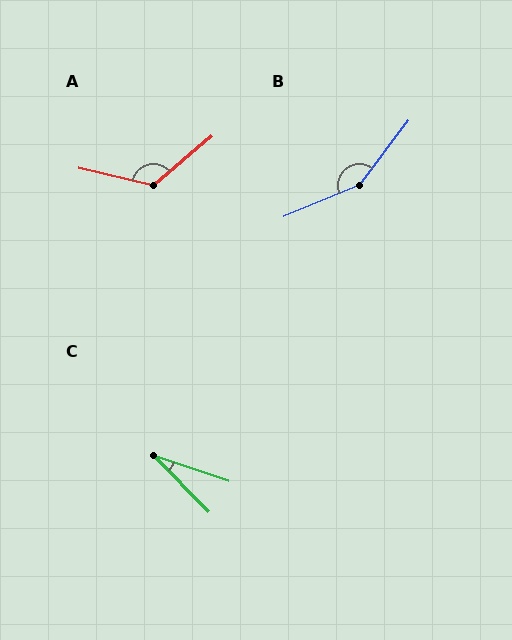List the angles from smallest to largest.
C (27°), A (127°), B (150°).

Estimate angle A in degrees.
Approximately 127 degrees.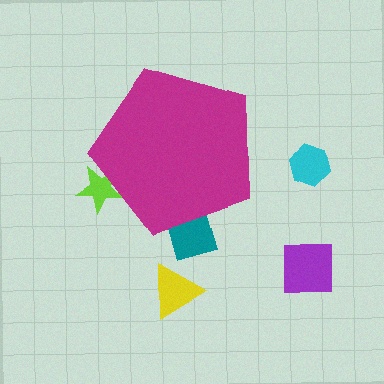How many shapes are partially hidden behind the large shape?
2 shapes are partially hidden.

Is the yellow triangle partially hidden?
No, the yellow triangle is fully visible.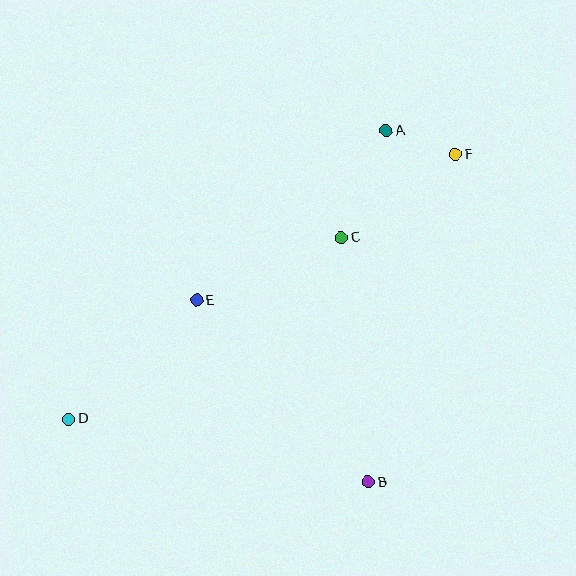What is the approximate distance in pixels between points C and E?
The distance between C and E is approximately 158 pixels.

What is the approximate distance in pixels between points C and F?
The distance between C and F is approximately 141 pixels.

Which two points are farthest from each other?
Points D and F are farthest from each other.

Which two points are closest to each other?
Points A and F are closest to each other.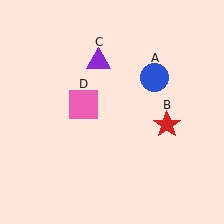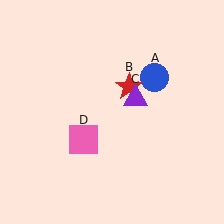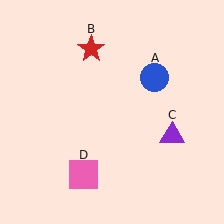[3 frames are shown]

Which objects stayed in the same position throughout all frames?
Blue circle (object A) remained stationary.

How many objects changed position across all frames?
3 objects changed position: red star (object B), purple triangle (object C), pink square (object D).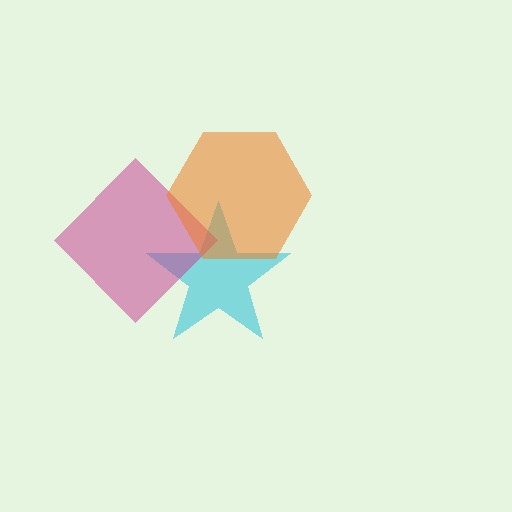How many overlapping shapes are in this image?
There are 3 overlapping shapes in the image.